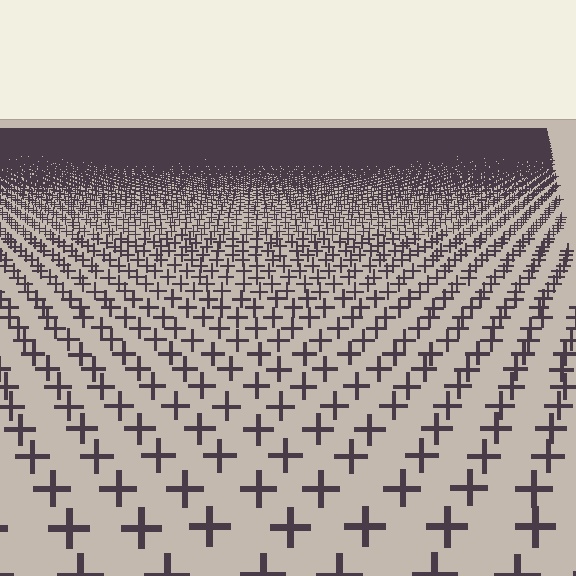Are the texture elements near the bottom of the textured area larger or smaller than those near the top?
Larger. Near the bottom, elements are closer to the viewer and appear at a bigger on-screen size.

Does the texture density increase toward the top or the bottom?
Density increases toward the top.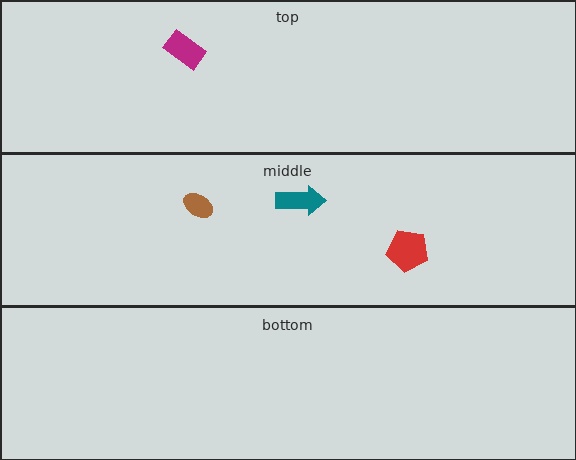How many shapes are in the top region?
1.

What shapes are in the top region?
The magenta rectangle.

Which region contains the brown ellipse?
The middle region.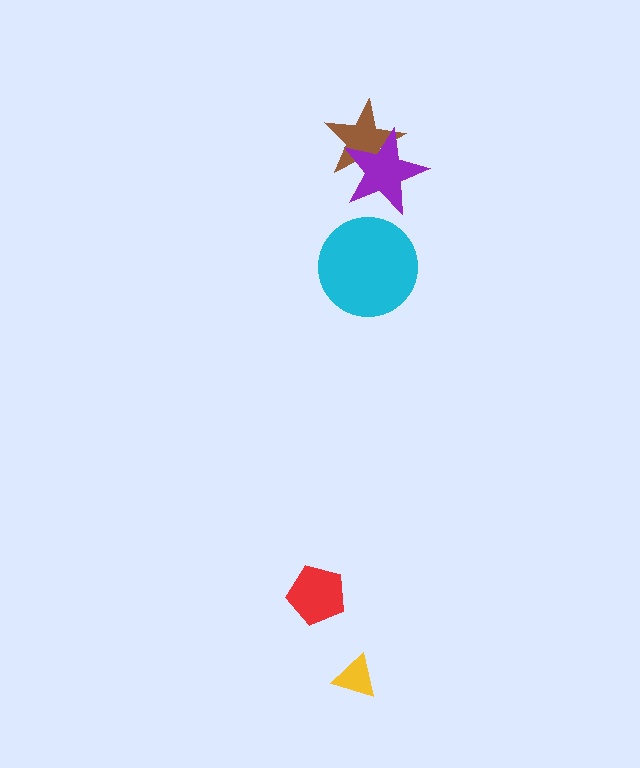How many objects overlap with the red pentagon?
0 objects overlap with the red pentagon.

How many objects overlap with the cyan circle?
0 objects overlap with the cyan circle.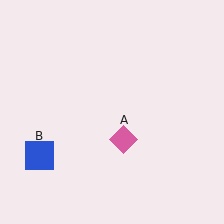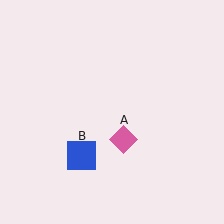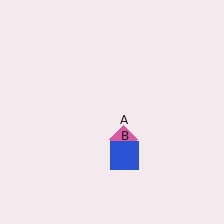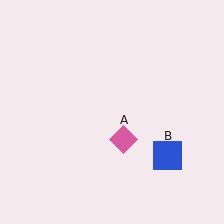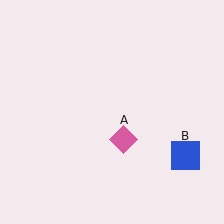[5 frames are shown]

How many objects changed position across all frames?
1 object changed position: blue square (object B).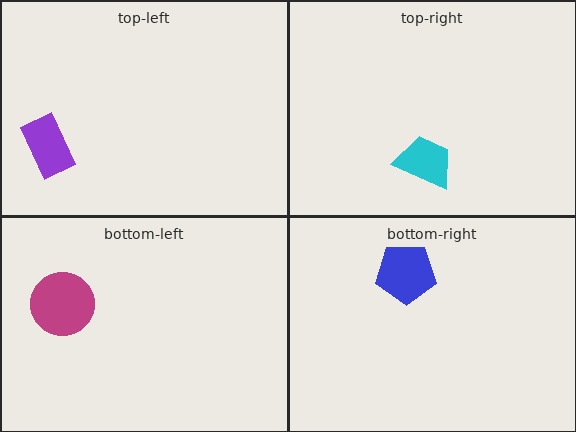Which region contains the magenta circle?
The bottom-left region.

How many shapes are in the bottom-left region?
1.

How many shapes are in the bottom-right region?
1.